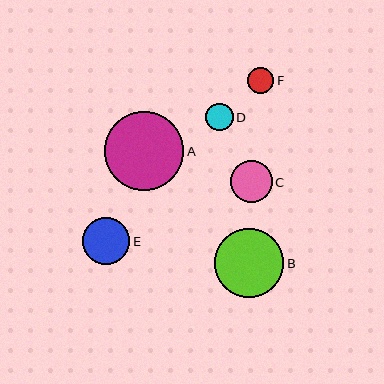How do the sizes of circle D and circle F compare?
Circle D and circle F are approximately the same size.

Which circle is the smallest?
Circle F is the smallest with a size of approximately 26 pixels.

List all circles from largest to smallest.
From largest to smallest: A, B, E, C, D, F.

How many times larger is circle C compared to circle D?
Circle C is approximately 1.5 times the size of circle D.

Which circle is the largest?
Circle A is the largest with a size of approximately 79 pixels.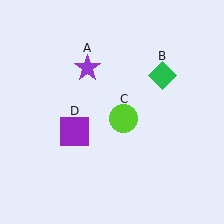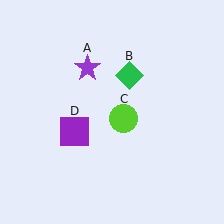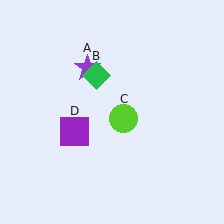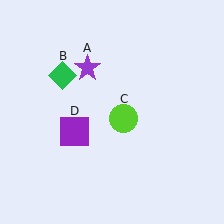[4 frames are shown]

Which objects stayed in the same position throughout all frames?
Purple star (object A) and lime circle (object C) and purple square (object D) remained stationary.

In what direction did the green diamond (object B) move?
The green diamond (object B) moved left.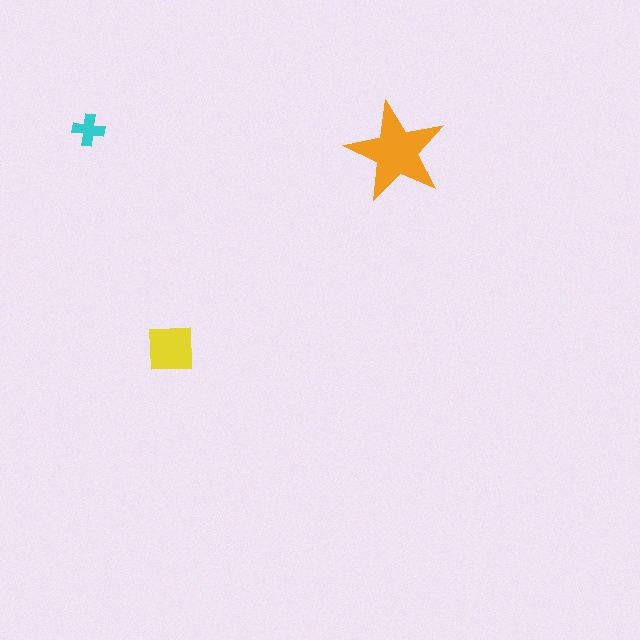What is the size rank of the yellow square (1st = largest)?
2nd.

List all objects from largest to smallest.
The orange star, the yellow square, the cyan cross.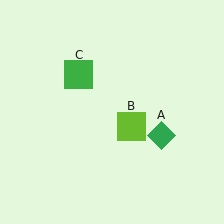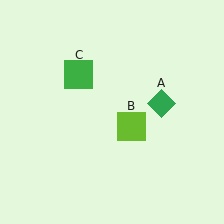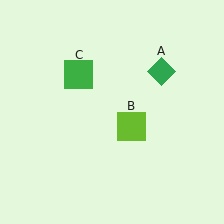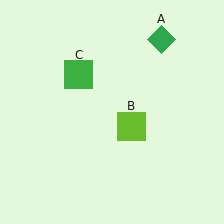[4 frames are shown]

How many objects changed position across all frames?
1 object changed position: green diamond (object A).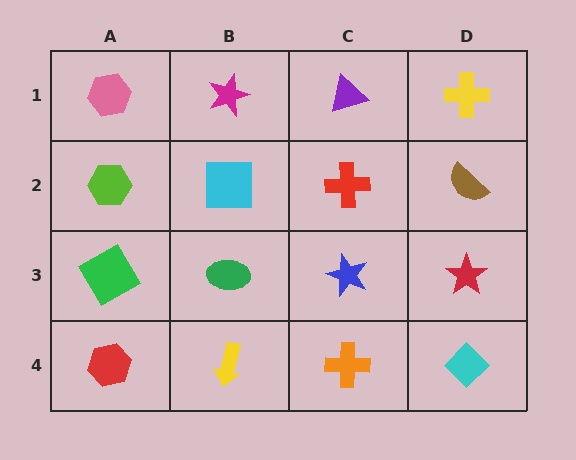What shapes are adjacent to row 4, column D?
A red star (row 3, column D), an orange cross (row 4, column C).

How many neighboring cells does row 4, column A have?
2.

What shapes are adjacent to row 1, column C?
A red cross (row 2, column C), a magenta star (row 1, column B), a yellow cross (row 1, column D).